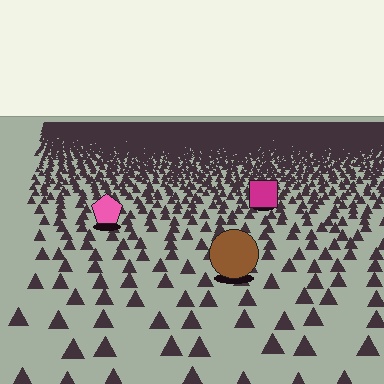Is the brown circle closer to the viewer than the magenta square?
Yes. The brown circle is closer — you can tell from the texture gradient: the ground texture is coarser near it.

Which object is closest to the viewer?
The brown circle is closest. The texture marks near it are larger and more spread out.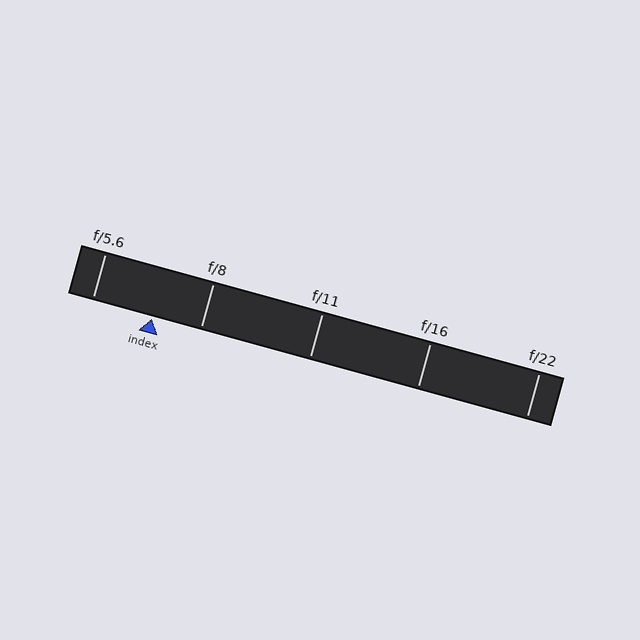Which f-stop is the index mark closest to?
The index mark is closest to f/8.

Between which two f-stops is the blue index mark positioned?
The index mark is between f/5.6 and f/8.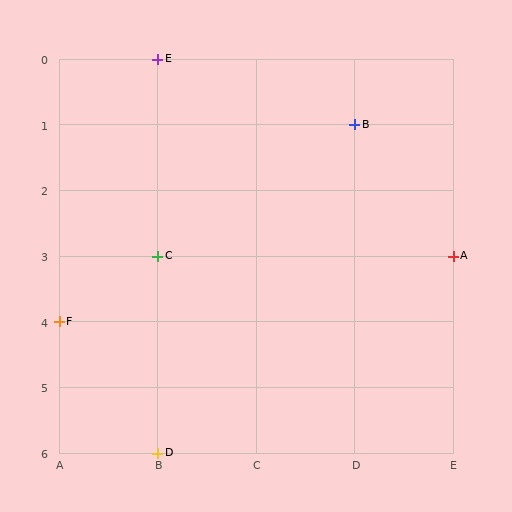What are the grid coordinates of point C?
Point C is at grid coordinates (B, 3).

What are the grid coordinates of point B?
Point B is at grid coordinates (D, 1).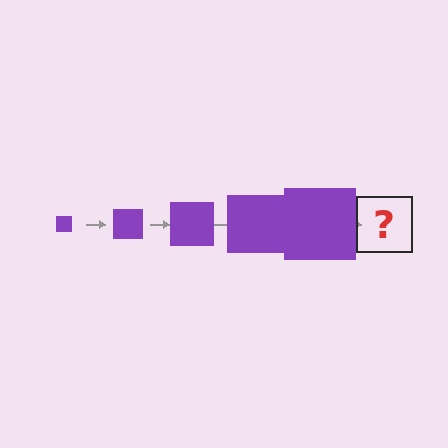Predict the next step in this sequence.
The next step is a purple square, larger than the previous one.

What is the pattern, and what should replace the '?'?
The pattern is that the square gets progressively larger each step. The '?' should be a purple square, larger than the previous one.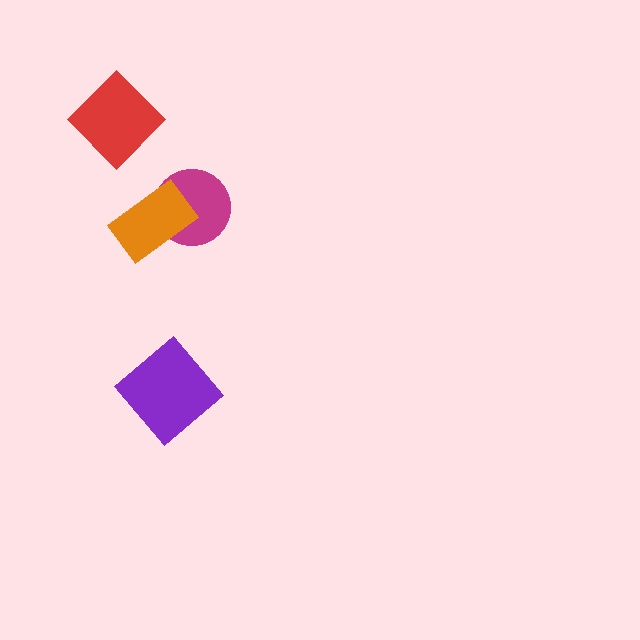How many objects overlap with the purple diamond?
0 objects overlap with the purple diamond.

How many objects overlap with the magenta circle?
1 object overlaps with the magenta circle.